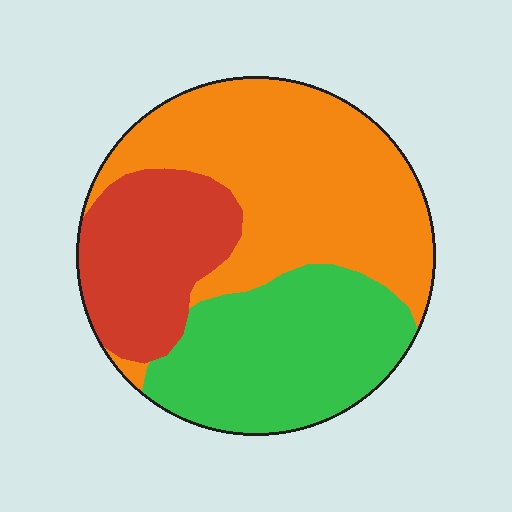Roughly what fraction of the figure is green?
Green covers roughly 30% of the figure.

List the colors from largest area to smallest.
From largest to smallest: orange, green, red.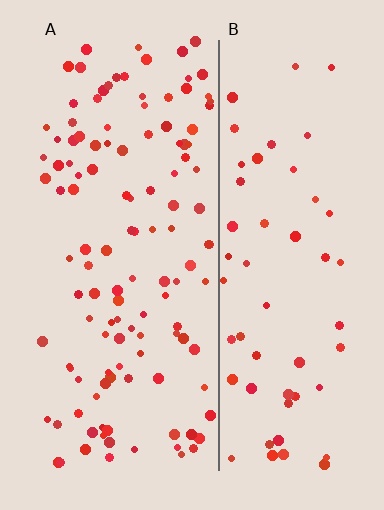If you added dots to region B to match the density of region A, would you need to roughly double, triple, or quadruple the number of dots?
Approximately double.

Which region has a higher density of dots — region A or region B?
A (the left).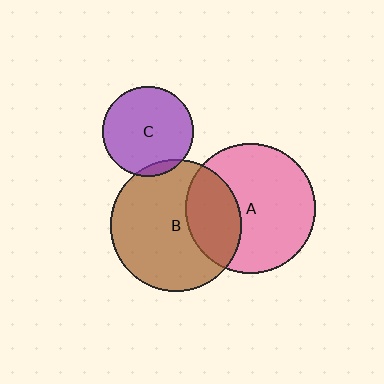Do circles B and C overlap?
Yes.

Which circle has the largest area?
Circle B (brown).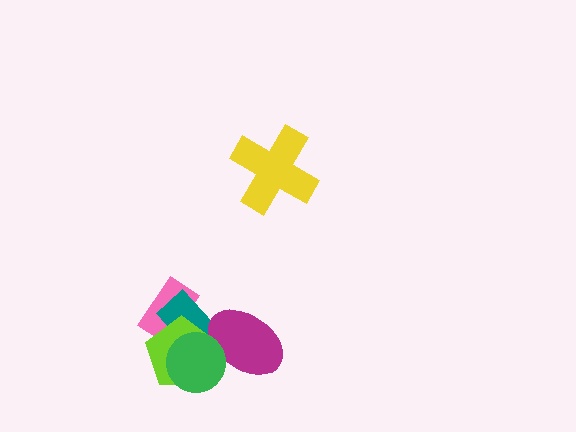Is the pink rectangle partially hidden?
Yes, it is partially covered by another shape.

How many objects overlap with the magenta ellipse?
3 objects overlap with the magenta ellipse.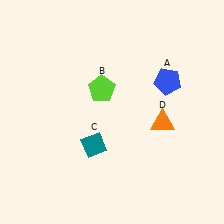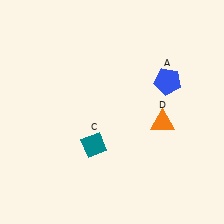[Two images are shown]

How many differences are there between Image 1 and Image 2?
There is 1 difference between the two images.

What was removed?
The lime pentagon (B) was removed in Image 2.